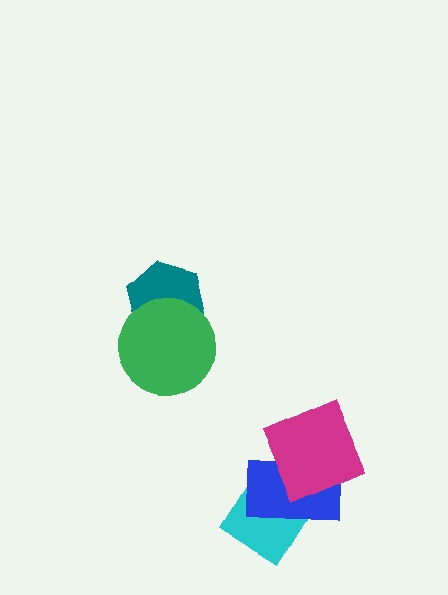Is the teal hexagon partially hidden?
Yes, it is partially covered by another shape.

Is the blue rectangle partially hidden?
Yes, it is partially covered by another shape.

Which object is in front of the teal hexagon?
The green circle is in front of the teal hexagon.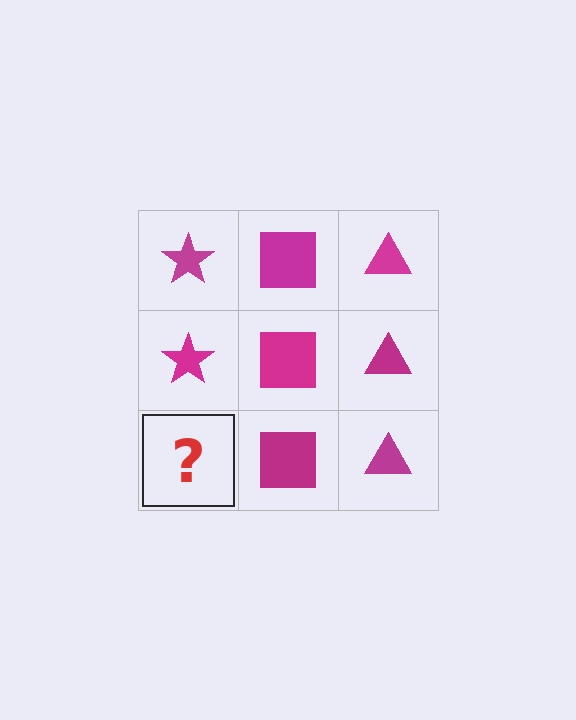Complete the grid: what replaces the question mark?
The question mark should be replaced with a magenta star.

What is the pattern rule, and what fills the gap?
The rule is that each column has a consistent shape. The gap should be filled with a magenta star.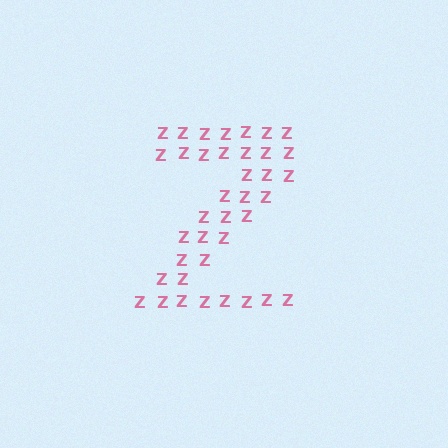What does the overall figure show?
The overall figure shows the letter Z.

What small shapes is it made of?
It is made of small letter Z's.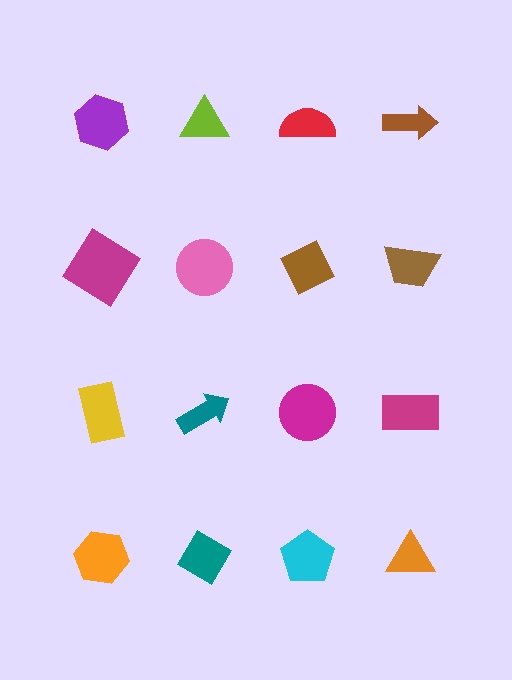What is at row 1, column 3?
A red semicircle.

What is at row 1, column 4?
A brown arrow.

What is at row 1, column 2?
A lime triangle.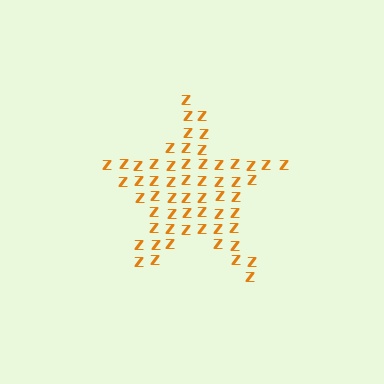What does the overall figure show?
The overall figure shows a star.